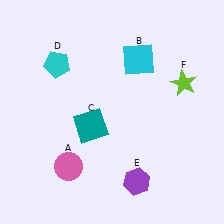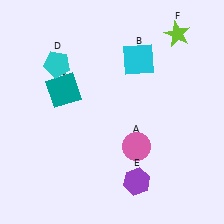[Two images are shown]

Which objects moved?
The objects that moved are: the pink circle (A), the teal square (C), the lime star (F).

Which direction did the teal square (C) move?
The teal square (C) moved up.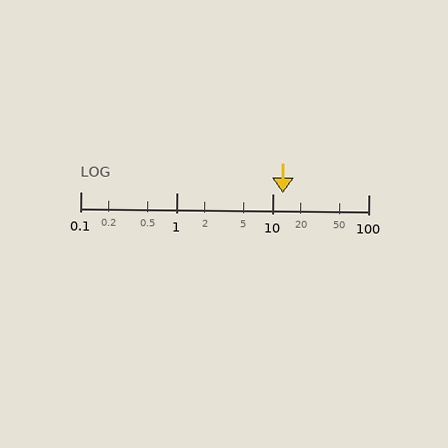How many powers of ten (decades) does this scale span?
The scale spans 3 decades, from 0.1 to 100.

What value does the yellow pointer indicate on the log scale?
The pointer indicates approximately 13.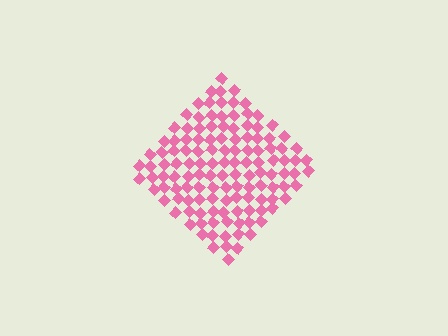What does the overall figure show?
The overall figure shows a diamond.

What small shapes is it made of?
It is made of small diamonds.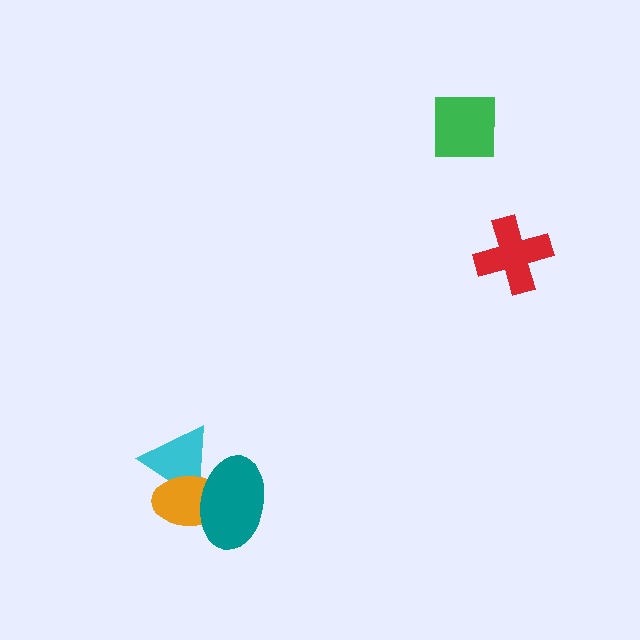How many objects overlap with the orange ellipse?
2 objects overlap with the orange ellipse.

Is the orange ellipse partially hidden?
Yes, it is partially covered by another shape.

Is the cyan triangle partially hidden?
Yes, it is partially covered by another shape.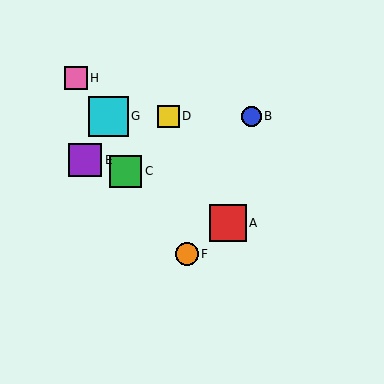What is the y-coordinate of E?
Object E is at y≈160.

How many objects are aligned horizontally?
3 objects (B, D, G) are aligned horizontally.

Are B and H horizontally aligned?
No, B is at y≈116 and H is at y≈78.